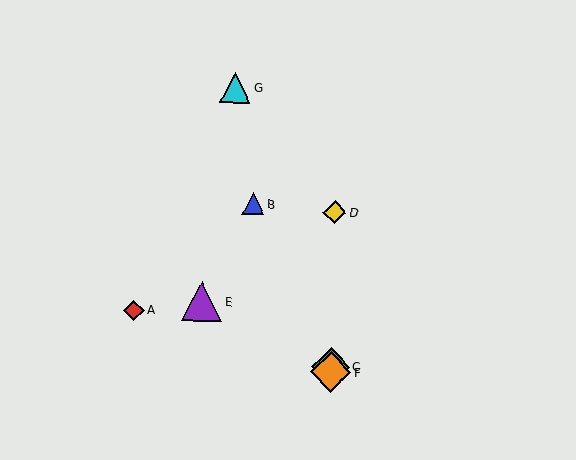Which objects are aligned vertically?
Objects C, D, F are aligned vertically.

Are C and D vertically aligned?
Yes, both are at x≈331.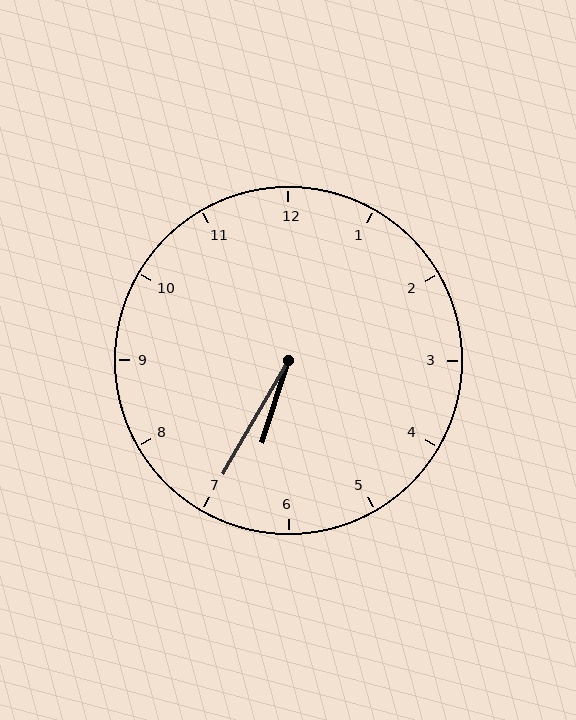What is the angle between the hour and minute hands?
Approximately 12 degrees.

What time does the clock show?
6:35.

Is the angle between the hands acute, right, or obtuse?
It is acute.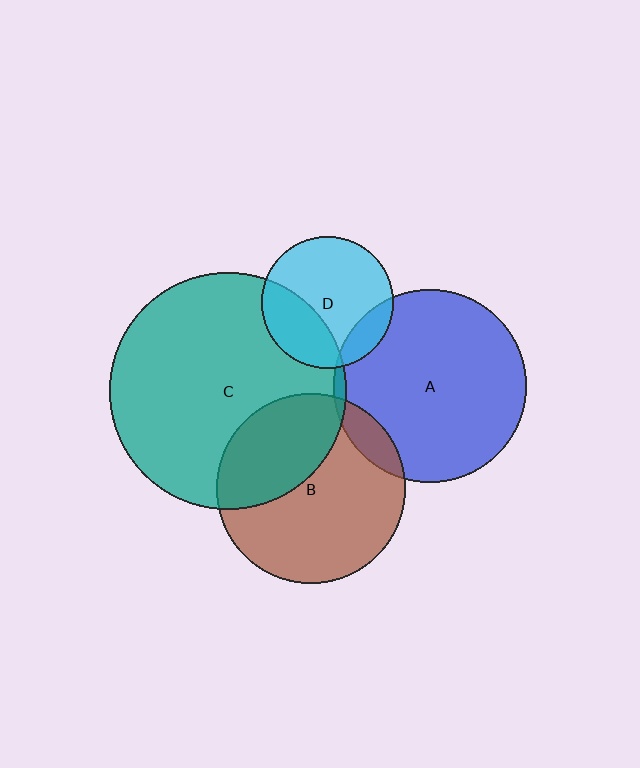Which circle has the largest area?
Circle C (teal).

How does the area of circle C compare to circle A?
Approximately 1.5 times.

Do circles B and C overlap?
Yes.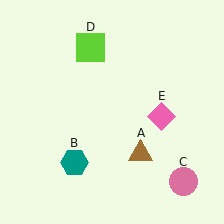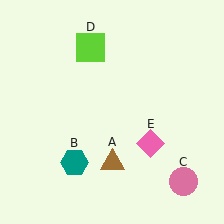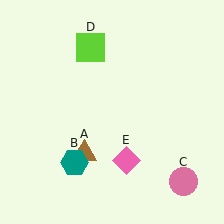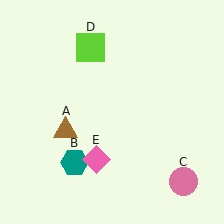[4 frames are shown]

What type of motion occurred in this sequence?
The brown triangle (object A), pink diamond (object E) rotated clockwise around the center of the scene.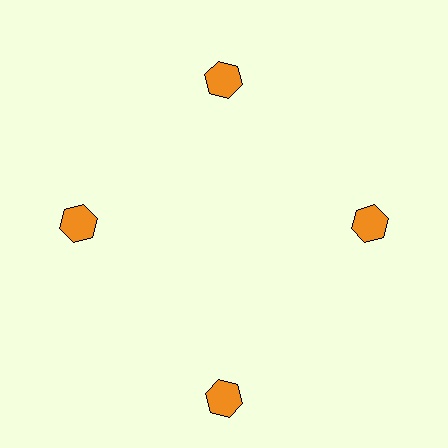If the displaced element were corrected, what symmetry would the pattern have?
It would have 4-fold rotational symmetry — the pattern would map onto itself every 90 degrees.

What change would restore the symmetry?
The symmetry would be restored by moving it inward, back onto the ring so that all 4 hexagons sit at equal angles and equal distance from the center.